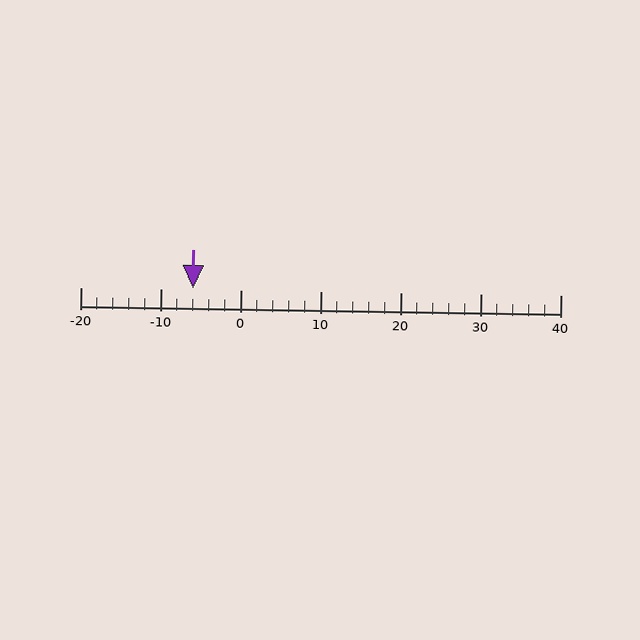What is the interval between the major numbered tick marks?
The major tick marks are spaced 10 units apart.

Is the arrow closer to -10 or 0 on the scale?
The arrow is closer to -10.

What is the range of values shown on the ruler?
The ruler shows values from -20 to 40.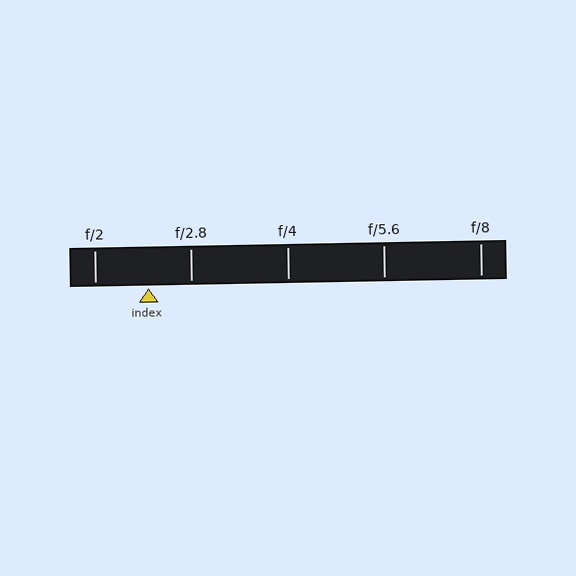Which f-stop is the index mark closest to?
The index mark is closest to f/2.8.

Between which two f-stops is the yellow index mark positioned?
The index mark is between f/2 and f/2.8.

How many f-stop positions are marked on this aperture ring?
There are 5 f-stop positions marked.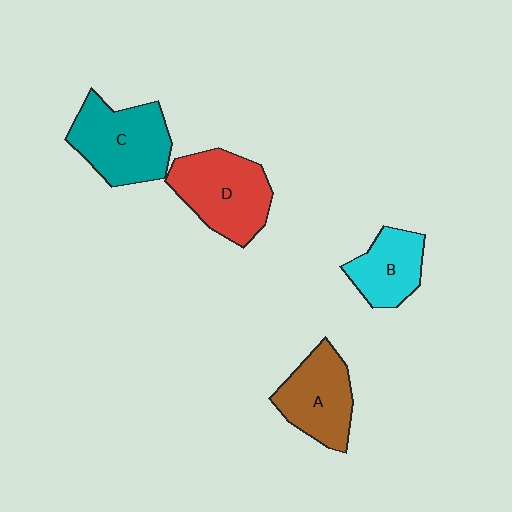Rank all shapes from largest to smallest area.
From largest to smallest: C (teal), D (red), A (brown), B (cyan).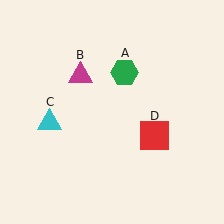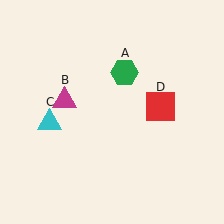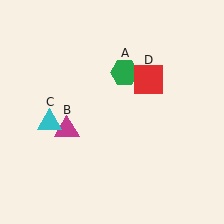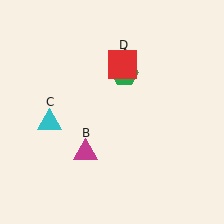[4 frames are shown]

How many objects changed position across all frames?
2 objects changed position: magenta triangle (object B), red square (object D).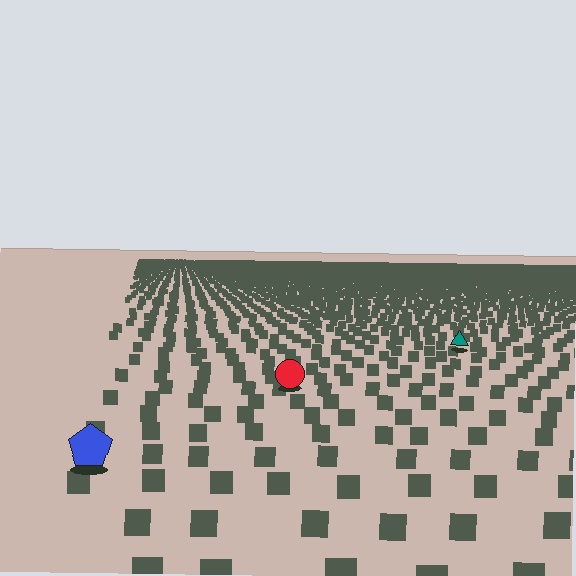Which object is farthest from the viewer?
The teal triangle is farthest from the viewer. It appears smaller and the ground texture around it is denser.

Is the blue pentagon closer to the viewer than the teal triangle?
Yes. The blue pentagon is closer — you can tell from the texture gradient: the ground texture is coarser near it.